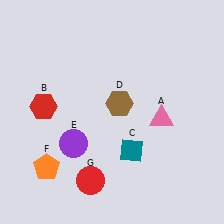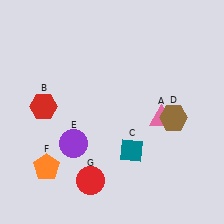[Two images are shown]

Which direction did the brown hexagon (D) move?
The brown hexagon (D) moved right.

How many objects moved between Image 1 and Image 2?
1 object moved between the two images.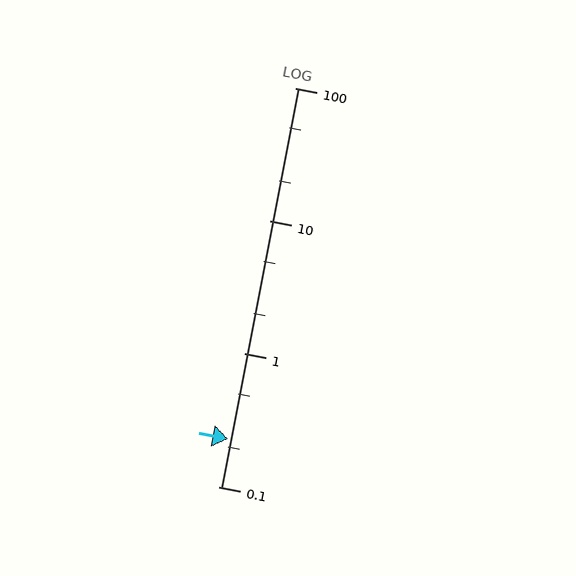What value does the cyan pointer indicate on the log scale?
The pointer indicates approximately 0.23.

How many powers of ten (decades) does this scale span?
The scale spans 3 decades, from 0.1 to 100.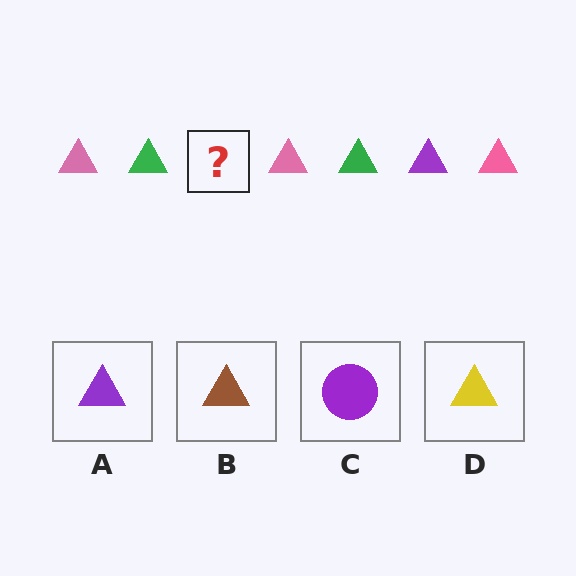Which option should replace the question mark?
Option A.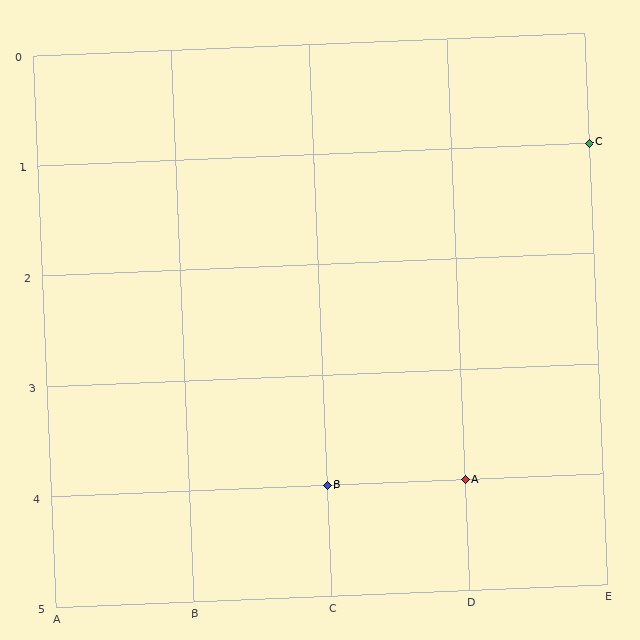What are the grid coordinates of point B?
Point B is at grid coordinates (C, 4).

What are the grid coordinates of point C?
Point C is at grid coordinates (E, 1).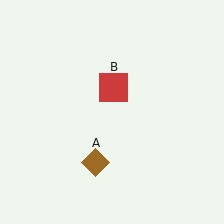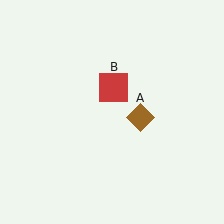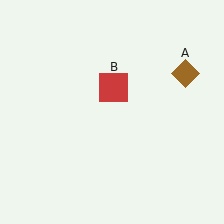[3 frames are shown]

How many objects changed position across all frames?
1 object changed position: brown diamond (object A).